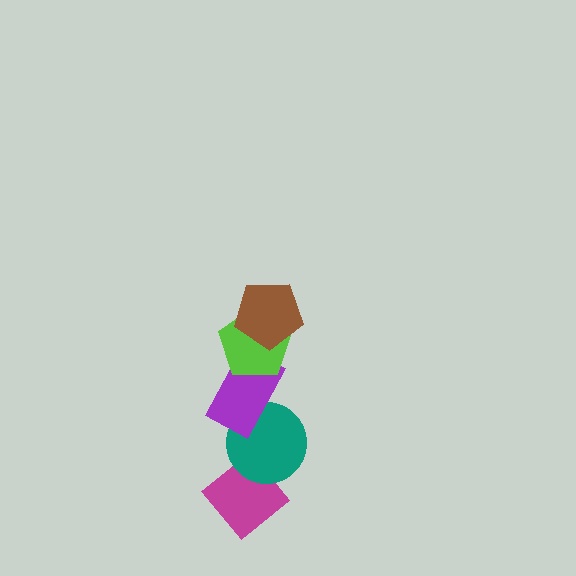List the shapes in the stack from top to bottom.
From top to bottom: the brown pentagon, the lime pentagon, the purple rectangle, the teal circle, the magenta diamond.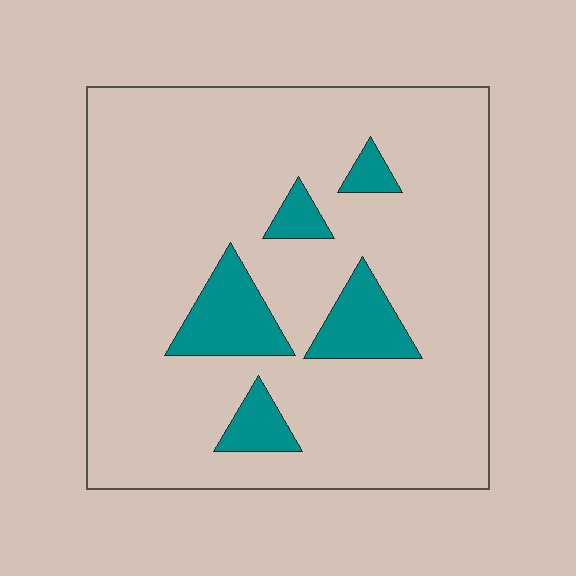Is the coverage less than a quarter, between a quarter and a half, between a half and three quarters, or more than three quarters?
Less than a quarter.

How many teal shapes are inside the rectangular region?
5.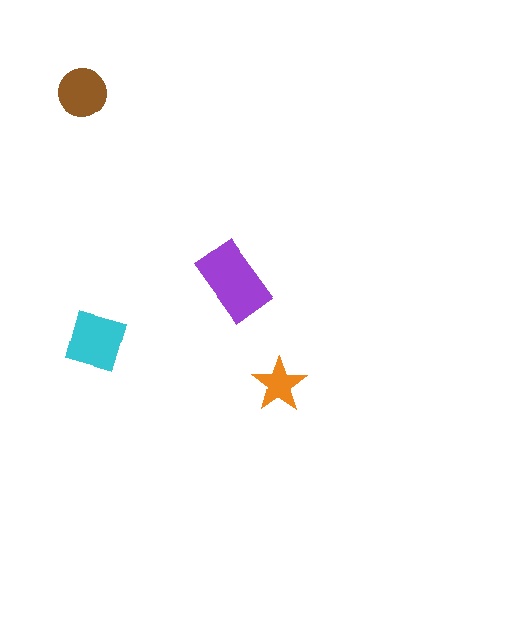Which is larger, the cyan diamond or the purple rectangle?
The purple rectangle.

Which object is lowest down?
The orange star is bottommost.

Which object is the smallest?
The orange star.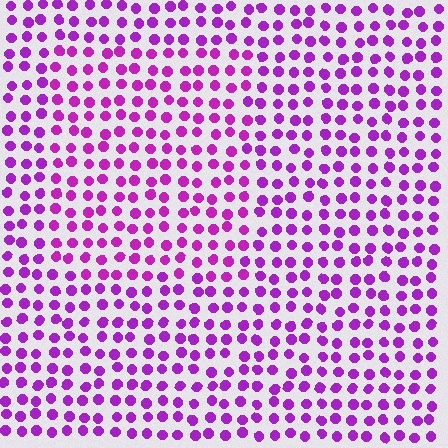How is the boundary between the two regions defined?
The boundary is defined purely by a slight shift in hue (about 15 degrees). Spacing, size, and orientation are identical on both sides.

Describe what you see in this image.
The image is filled with small purple elements in a uniform arrangement. A rectangle-shaped region is visible where the elements are tinted to a slightly different hue, forming a subtle color boundary.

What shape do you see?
I see a rectangle.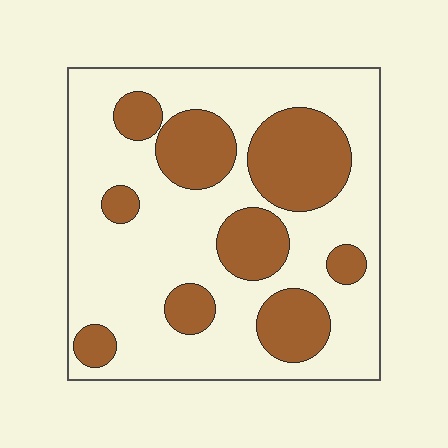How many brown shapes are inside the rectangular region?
9.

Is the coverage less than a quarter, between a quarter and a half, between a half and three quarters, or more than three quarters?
Between a quarter and a half.